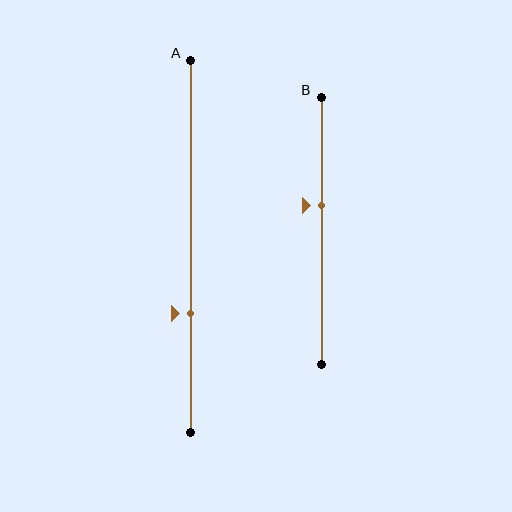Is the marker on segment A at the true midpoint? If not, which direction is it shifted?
No, the marker on segment A is shifted downward by about 18% of the segment length.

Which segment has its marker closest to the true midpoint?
Segment B has its marker closest to the true midpoint.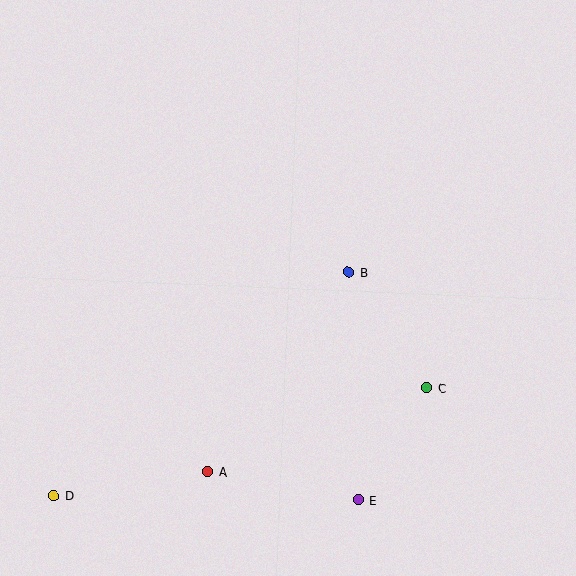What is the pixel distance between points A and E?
The distance between A and E is 153 pixels.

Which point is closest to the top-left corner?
Point B is closest to the top-left corner.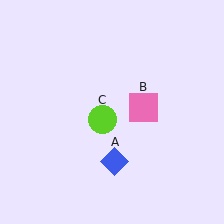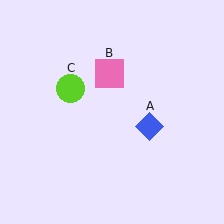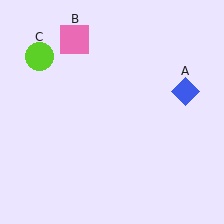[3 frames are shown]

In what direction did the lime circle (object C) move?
The lime circle (object C) moved up and to the left.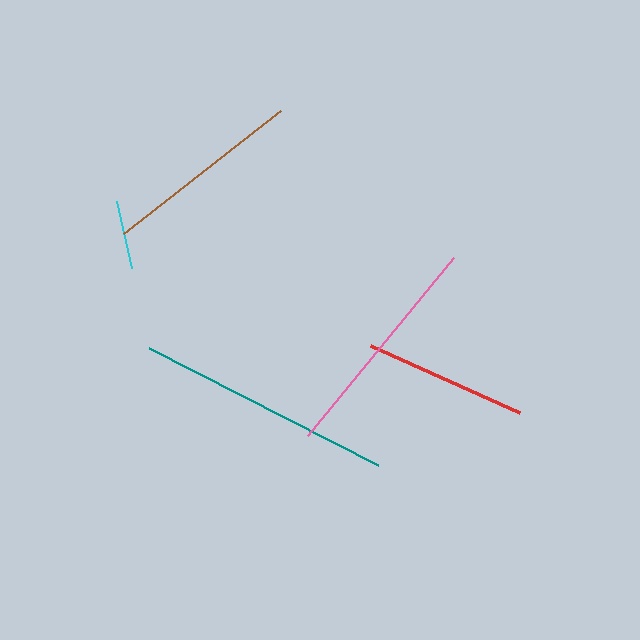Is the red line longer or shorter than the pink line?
The pink line is longer than the red line.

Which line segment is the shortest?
The cyan line is the shortest at approximately 68 pixels.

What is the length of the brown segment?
The brown segment is approximately 200 pixels long.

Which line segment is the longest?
The teal line is the longest at approximately 258 pixels.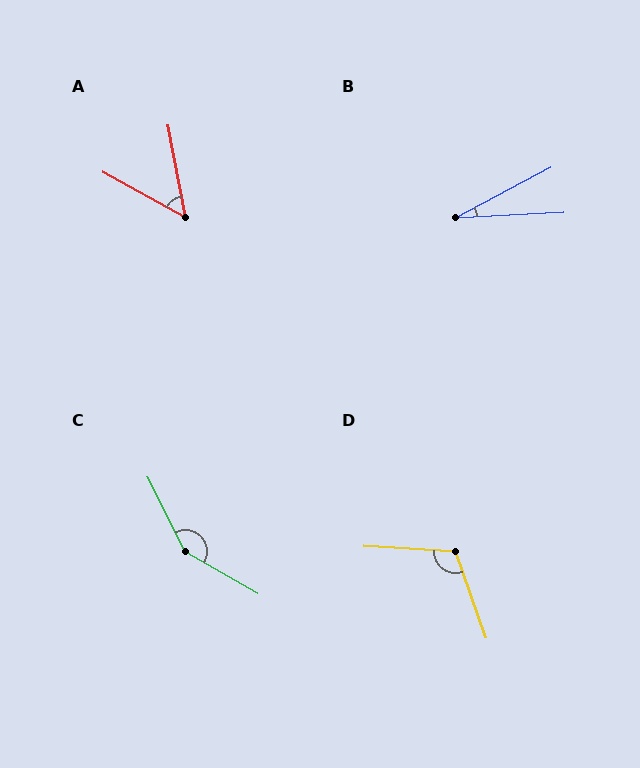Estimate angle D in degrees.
Approximately 113 degrees.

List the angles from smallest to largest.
B (25°), A (50°), D (113°), C (147°).